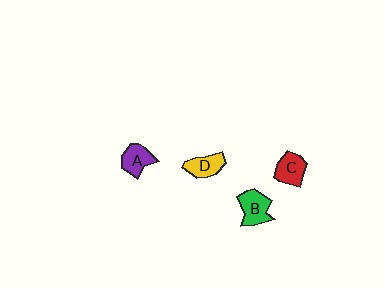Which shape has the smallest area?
Shape D (yellow).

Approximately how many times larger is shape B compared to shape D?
Approximately 1.2 times.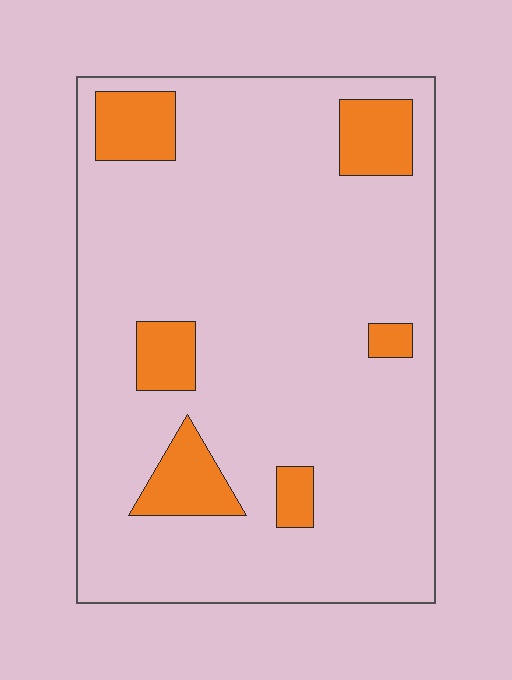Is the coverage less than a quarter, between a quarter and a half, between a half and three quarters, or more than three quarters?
Less than a quarter.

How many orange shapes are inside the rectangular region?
6.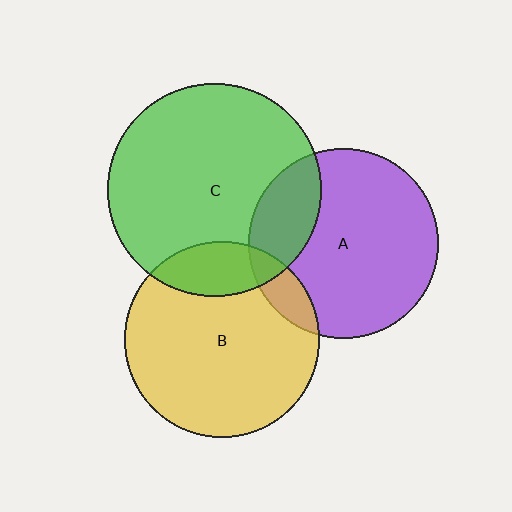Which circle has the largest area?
Circle C (green).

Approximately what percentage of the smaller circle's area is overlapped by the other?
Approximately 20%.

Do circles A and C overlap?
Yes.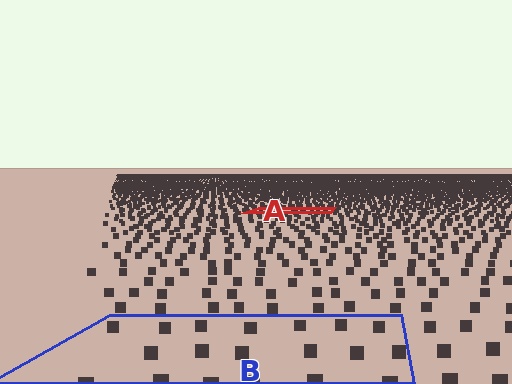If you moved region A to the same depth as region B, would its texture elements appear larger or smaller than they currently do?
They would appear larger. At a closer depth, the same texture elements are projected at a bigger on-screen size.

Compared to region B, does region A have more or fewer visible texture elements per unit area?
Region A has more texture elements per unit area — they are packed more densely because it is farther away.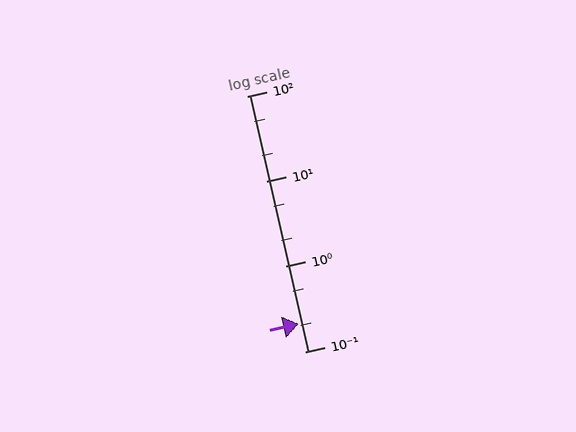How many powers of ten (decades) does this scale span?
The scale spans 3 decades, from 0.1 to 100.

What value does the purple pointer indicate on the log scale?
The pointer indicates approximately 0.21.